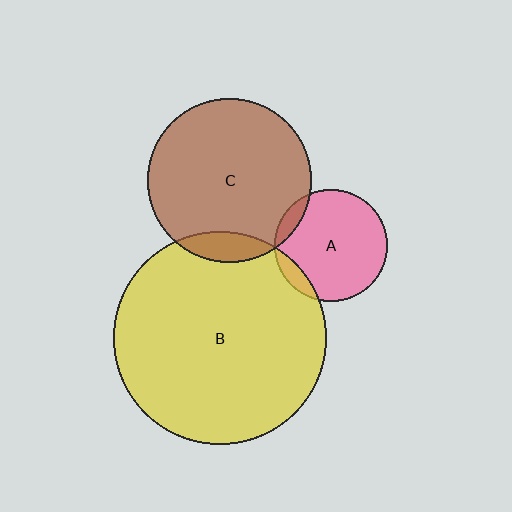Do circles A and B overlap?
Yes.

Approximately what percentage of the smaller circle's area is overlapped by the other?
Approximately 10%.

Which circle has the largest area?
Circle B (yellow).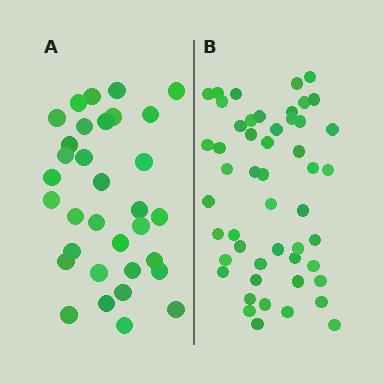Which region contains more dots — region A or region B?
Region B (the right region) has more dots.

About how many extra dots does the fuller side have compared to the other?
Region B has approximately 15 more dots than region A.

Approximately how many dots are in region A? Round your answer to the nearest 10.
About 30 dots. (The exact count is 33, which rounds to 30.)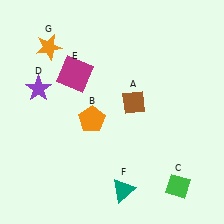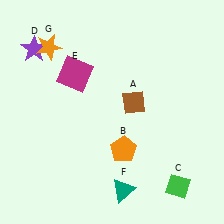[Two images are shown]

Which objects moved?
The objects that moved are: the orange pentagon (B), the purple star (D).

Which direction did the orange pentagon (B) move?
The orange pentagon (B) moved right.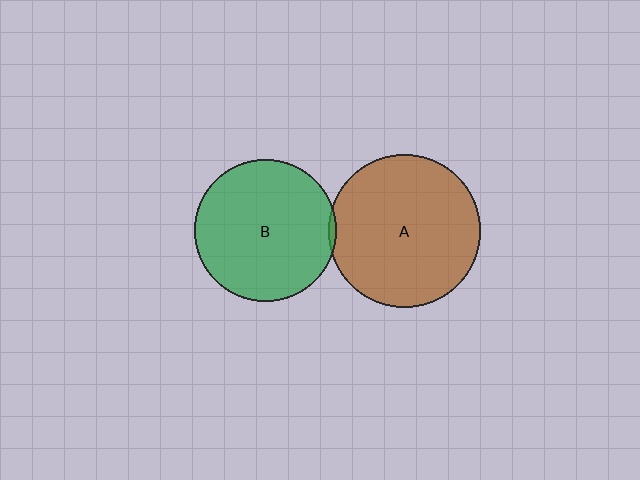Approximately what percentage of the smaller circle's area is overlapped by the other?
Approximately 5%.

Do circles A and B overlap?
Yes.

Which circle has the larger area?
Circle A (brown).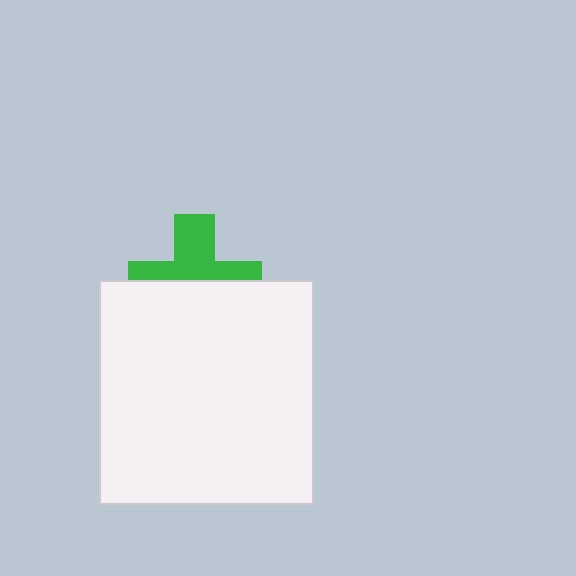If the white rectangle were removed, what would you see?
You would see the complete green cross.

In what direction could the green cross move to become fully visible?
The green cross could move up. That would shift it out from behind the white rectangle entirely.